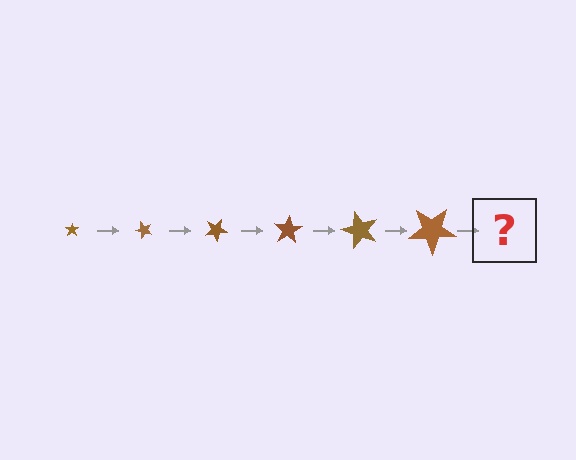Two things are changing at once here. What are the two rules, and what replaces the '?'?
The two rules are that the star grows larger each step and it rotates 50 degrees each step. The '?' should be a star, larger than the previous one and rotated 300 degrees from the start.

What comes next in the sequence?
The next element should be a star, larger than the previous one and rotated 300 degrees from the start.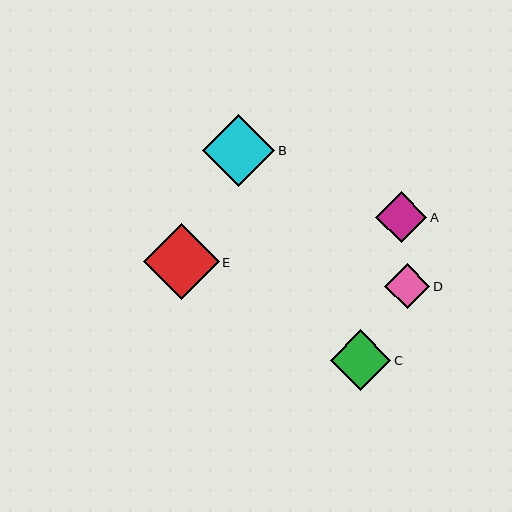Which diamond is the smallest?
Diamond D is the smallest with a size of approximately 45 pixels.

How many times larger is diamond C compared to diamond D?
Diamond C is approximately 1.3 times the size of diamond D.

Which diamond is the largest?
Diamond E is the largest with a size of approximately 76 pixels.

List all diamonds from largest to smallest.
From largest to smallest: E, B, C, A, D.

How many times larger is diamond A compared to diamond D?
Diamond A is approximately 1.1 times the size of diamond D.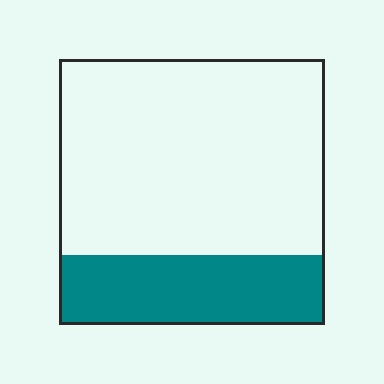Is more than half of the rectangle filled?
No.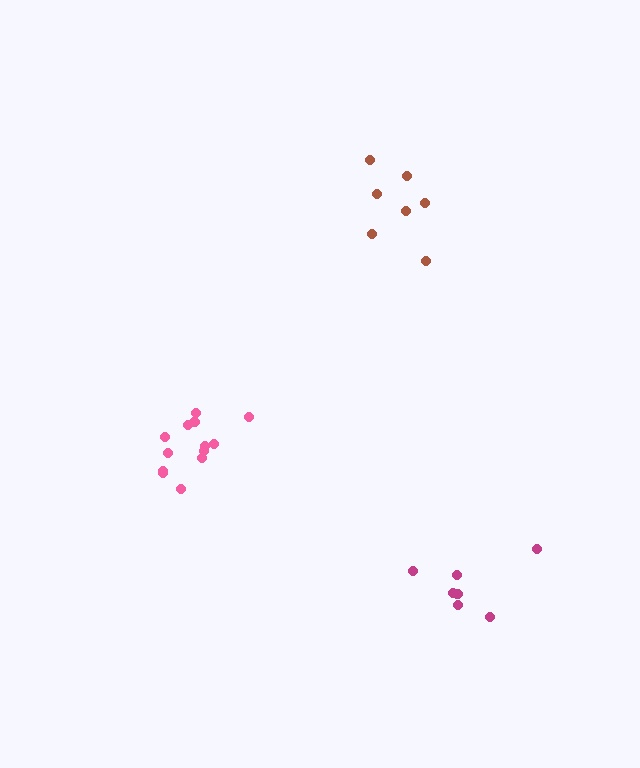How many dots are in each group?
Group 1: 7 dots, Group 2: 7 dots, Group 3: 13 dots (27 total).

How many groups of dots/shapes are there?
There are 3 groups.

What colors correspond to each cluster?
The clusters are colored: magenta, brown, pink.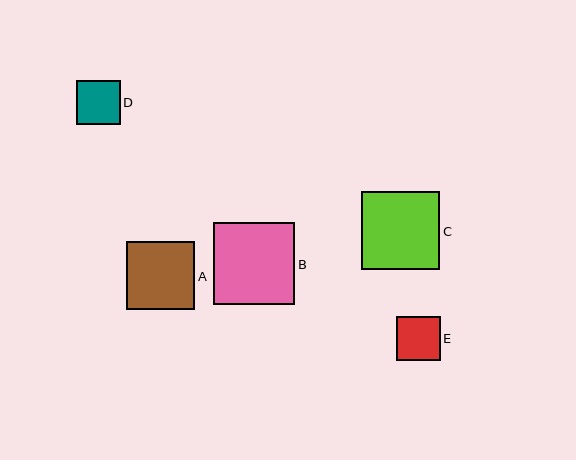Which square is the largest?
Square B is the largest with a size of approximately 81 pixels.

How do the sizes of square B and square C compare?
Square B and square C are approximately the same size.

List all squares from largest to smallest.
From largest to smallest: B, C, A, E, D.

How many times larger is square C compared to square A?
Square C is approximately 1.1 times the size of square A.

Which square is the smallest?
Square D is the smallest with a size of approximately 43 pixels.